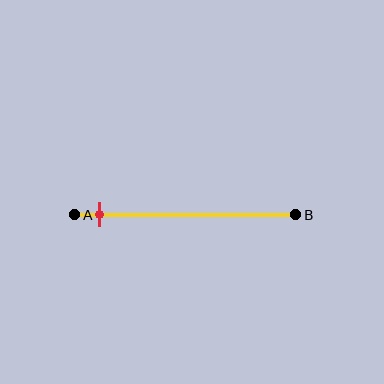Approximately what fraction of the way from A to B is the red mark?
The red mark is approximately 10% of the way from A to B.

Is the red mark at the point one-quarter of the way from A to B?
No, the mark is at about 10% from A, not at the 25% one-quarter point.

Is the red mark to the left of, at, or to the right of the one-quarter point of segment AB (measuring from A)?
The red mark is to the left of the one-quarter point of segment AB.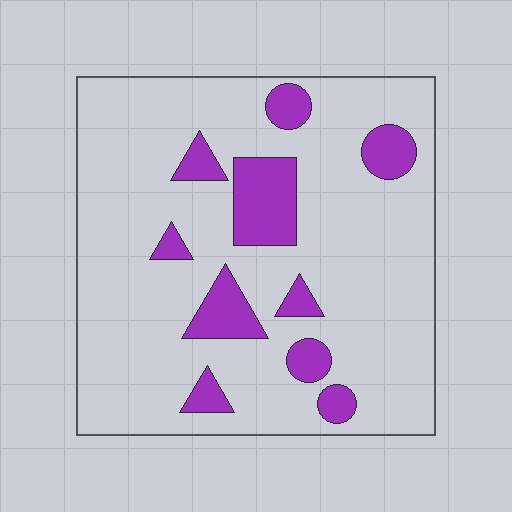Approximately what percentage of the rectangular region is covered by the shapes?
Approximately 15%.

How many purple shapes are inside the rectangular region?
10.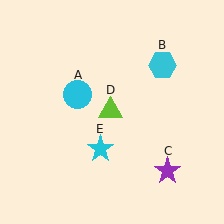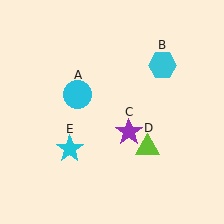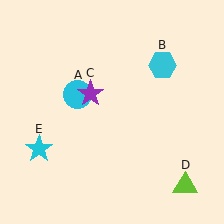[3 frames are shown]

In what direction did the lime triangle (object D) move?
The lime triangle (object D) moved down and to the right.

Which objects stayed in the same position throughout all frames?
Cyan circle (object A) and cyan hexagon (object B) remained stationary.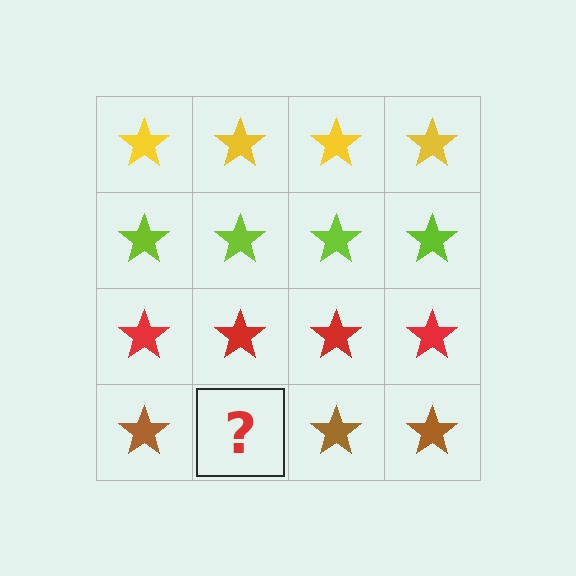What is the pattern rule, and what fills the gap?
The rule is that each row has a consistent color. The gap should be filled with a brown star.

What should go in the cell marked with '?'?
The missing cell should contain a brown star.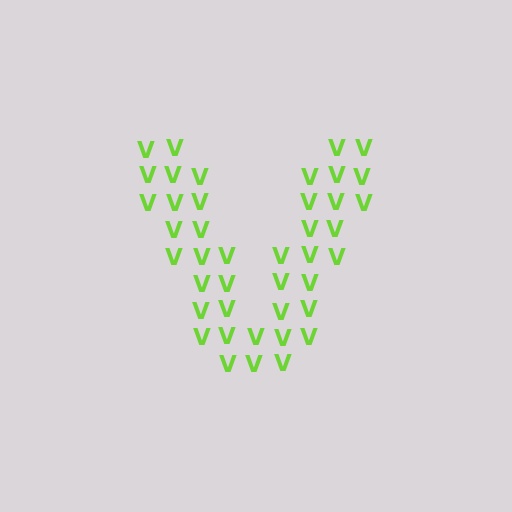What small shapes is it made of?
It is made of small letter V's.